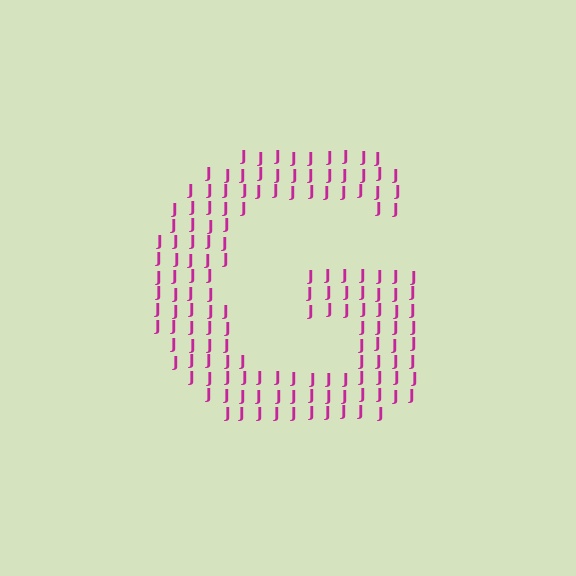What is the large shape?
The large shape is the letter G.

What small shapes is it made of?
It is made of small letter J's.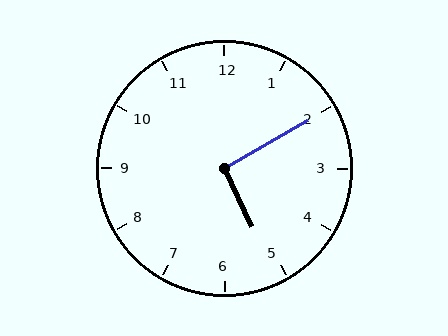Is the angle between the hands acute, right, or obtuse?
It is right.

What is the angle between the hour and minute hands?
Approximately 95 degrees.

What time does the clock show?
5:10.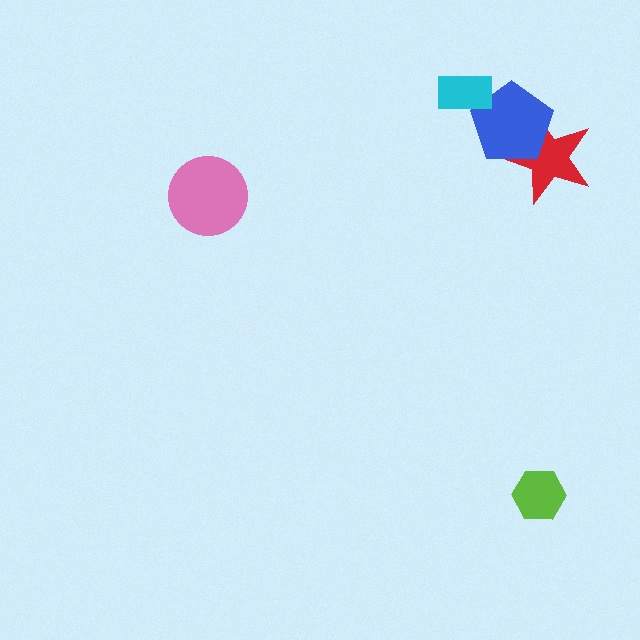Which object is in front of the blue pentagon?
The cyan rectangle is in front of the blue pentagon.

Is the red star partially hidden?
Yes, it is partially covered by another shape.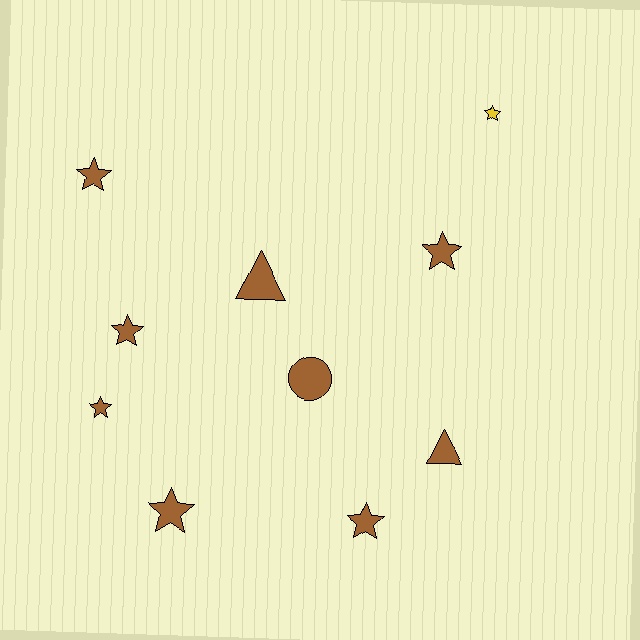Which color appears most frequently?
Brown, with 9 objects.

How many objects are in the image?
There are 10 objects.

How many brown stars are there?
There are 6 brown stars.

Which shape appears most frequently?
Star, with 7 objects.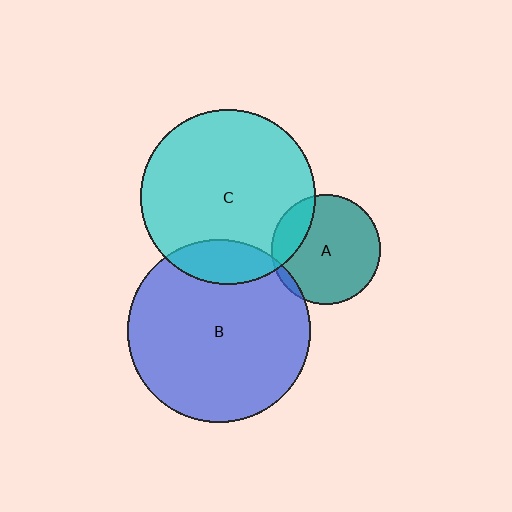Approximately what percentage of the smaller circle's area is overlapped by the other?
Approximately 5%.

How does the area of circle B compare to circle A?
Approximately 2.8 times.